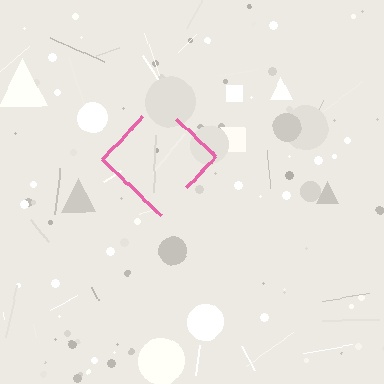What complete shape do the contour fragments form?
The contour fragments form a diamond.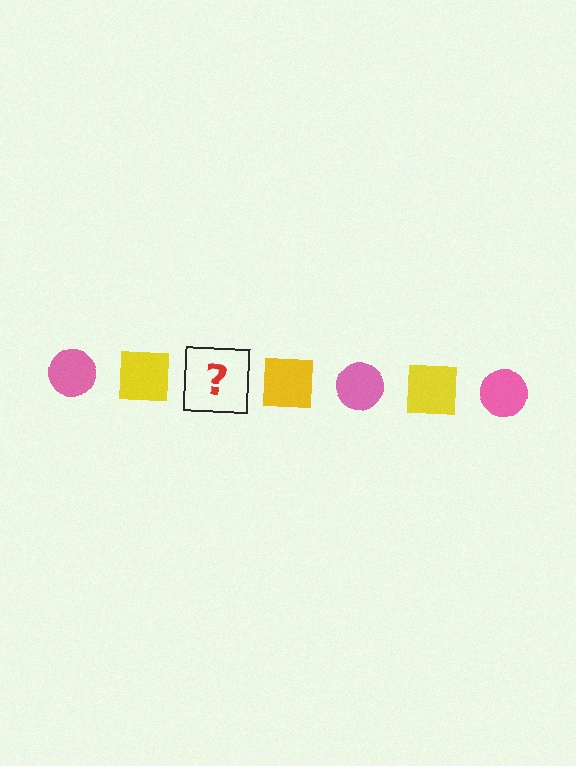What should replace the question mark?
The question mark should be replaced with a pink circle.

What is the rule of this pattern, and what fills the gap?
The rule is that the pattern alternates between pink circle and yellow square. The gap should be filled with a pink circle.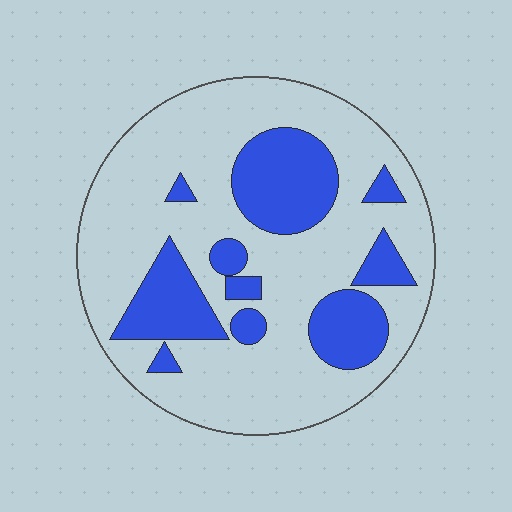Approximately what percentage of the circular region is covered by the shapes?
Approximately 25%.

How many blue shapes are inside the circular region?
10.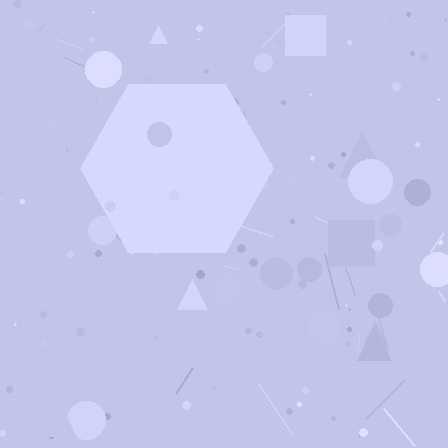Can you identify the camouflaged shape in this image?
The camouflaged shape is a hexagon.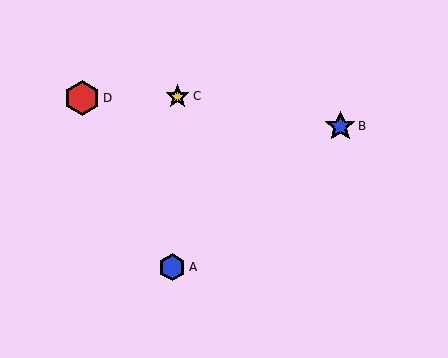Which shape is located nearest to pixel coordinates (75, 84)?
The red hexagon (labeled D) at (82, 98) is nearest to that location.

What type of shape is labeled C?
Shape C is a yellow star.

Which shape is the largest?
The red hexagon (labeled D) is the largest.